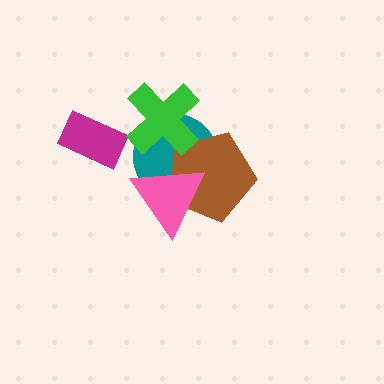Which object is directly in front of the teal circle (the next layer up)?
The brown pentagon is directly in front of the teal circle.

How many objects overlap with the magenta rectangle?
0 objects overlap with the magenta rectangle.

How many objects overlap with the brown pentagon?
3 objects overlap with the brown pentagon.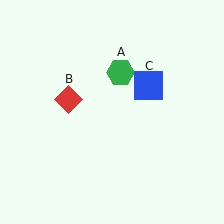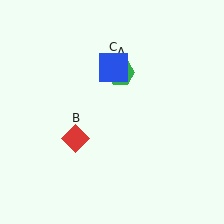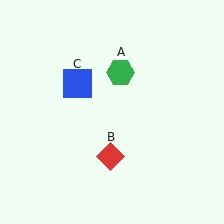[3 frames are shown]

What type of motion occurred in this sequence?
The red diamond (object B), blue square (object C) rotated counterclockwise around the center of the scene.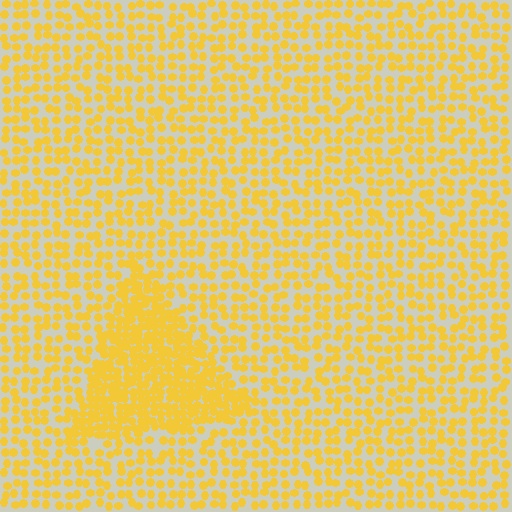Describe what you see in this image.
The image contains small yellow elements arranged at two different densities. A triangle-shaped region is visible where the elements are more densely packed than the surrounding area.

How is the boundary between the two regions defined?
The boundary is defined by a change in element density (approximately 2.1x ratio). All elements are the same color, size, and shape.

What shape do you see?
I see a triangle.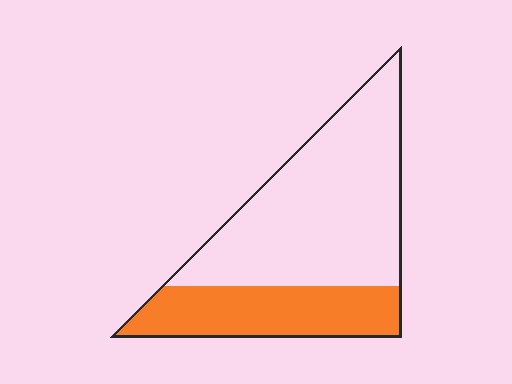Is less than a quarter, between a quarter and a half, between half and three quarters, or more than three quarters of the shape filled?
Between a quarter and a half.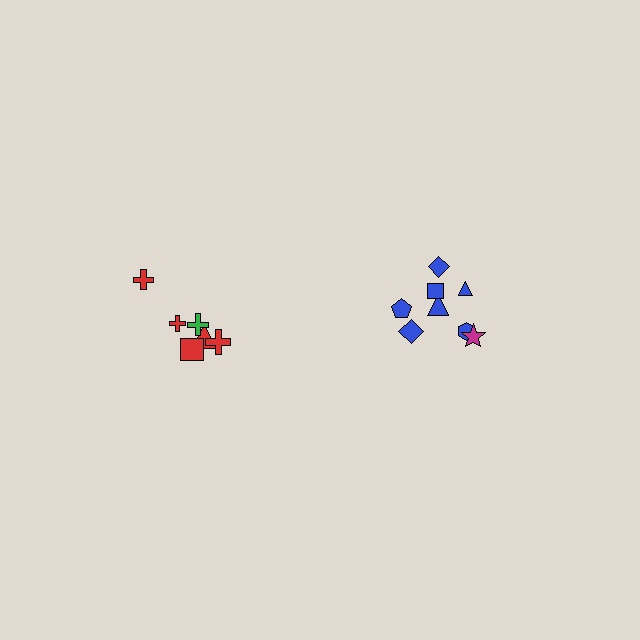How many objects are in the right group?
There are 8 objects.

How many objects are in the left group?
There are 6 objects.